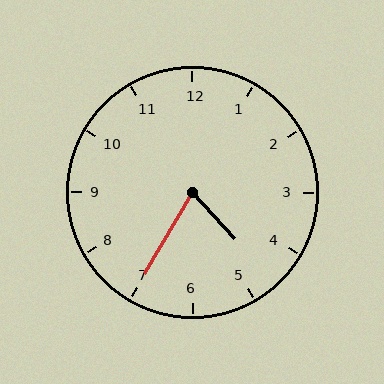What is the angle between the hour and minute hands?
Approximately 72 degrees.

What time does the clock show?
4:35.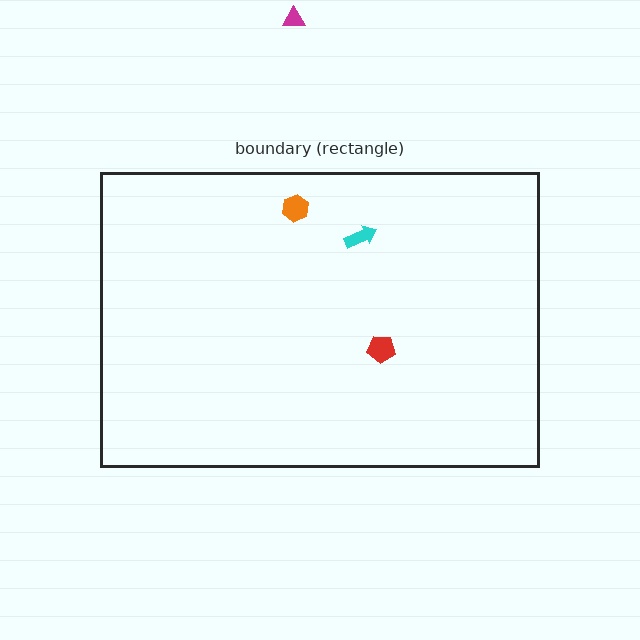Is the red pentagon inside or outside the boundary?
Inside.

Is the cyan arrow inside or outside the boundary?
Inside.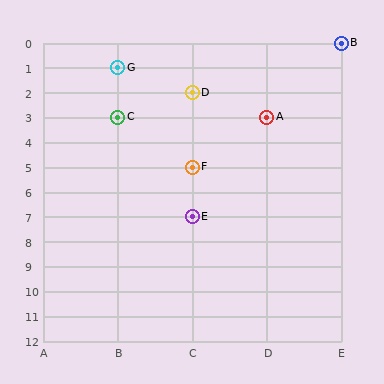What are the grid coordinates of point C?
Point C is at grid coordinates (B, 3).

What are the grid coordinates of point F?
Point F is at grid coordinates (C, 5).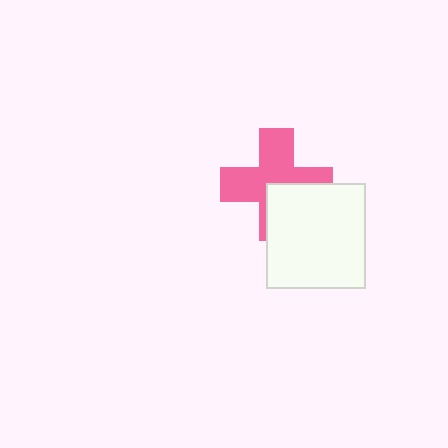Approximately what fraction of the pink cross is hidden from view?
Roughly 36% of the pink cross is hidden behind the white rectangle.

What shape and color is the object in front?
The object in front is a white rectangle.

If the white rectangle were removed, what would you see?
You would see the complete pink cross.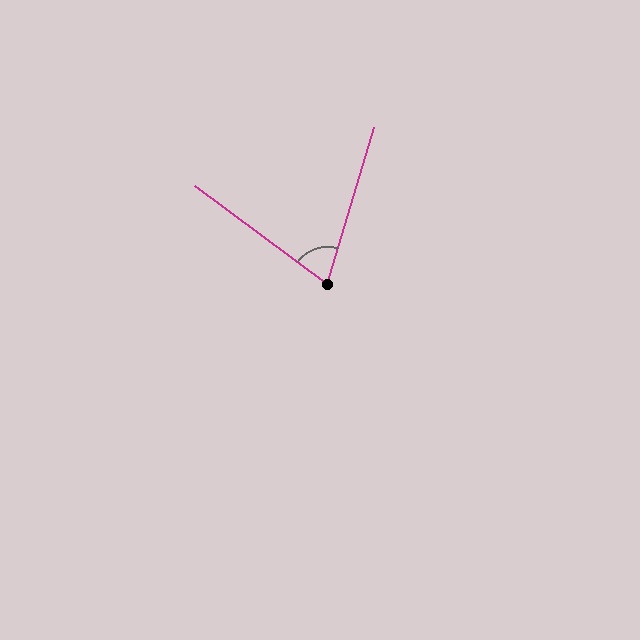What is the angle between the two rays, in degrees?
Approximately 70 degrees.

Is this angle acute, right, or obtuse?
It is acute.